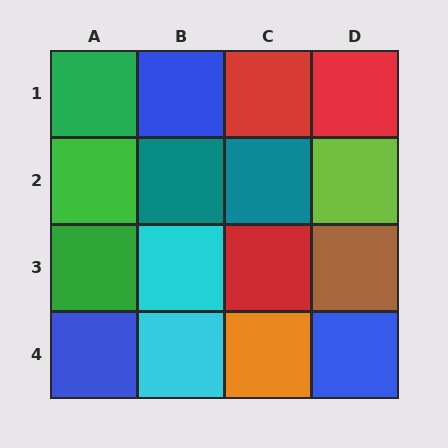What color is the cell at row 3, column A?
Green.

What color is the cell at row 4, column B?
Cyan.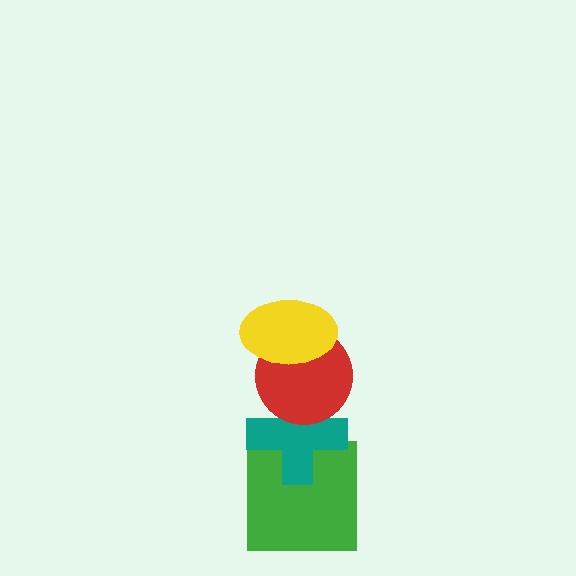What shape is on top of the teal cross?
The red circle is on top of the teal cross.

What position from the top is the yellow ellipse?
The yellow ellipse is 1st from the top.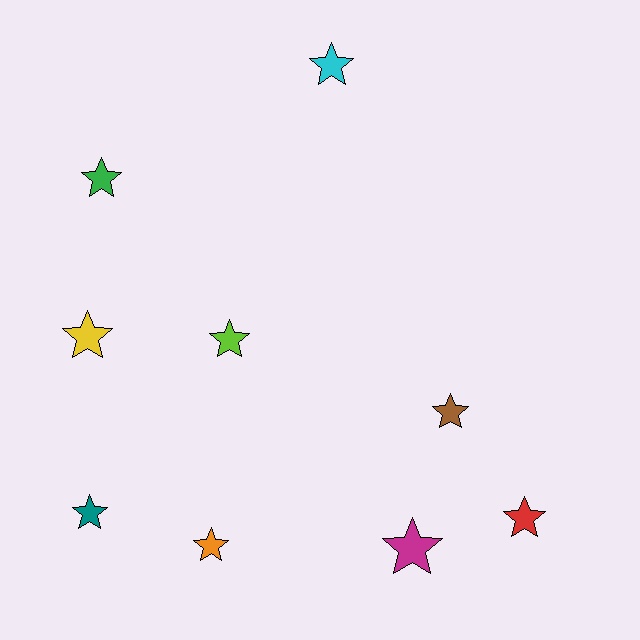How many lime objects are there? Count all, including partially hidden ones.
There is 1 lime object.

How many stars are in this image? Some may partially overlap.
There are 9 stars.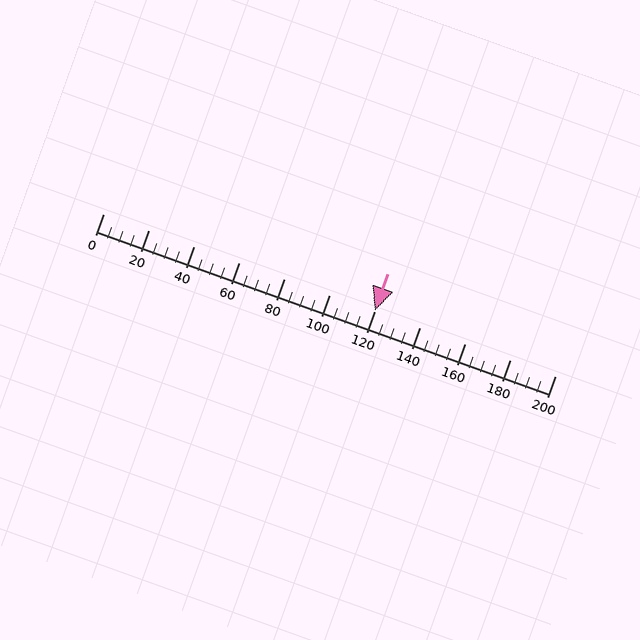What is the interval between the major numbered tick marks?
The major tick marks are spaced 20 units apart.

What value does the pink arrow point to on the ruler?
The pink arrow points to approximately 120.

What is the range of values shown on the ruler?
The ruler shows values from 0 to 200.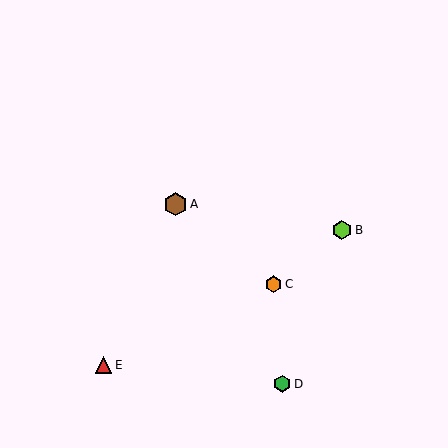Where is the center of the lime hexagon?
The center of the lime hexagon is at (342, 230).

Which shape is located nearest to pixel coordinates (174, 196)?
The brown hexagon (labeled A) at (175, 204) is nearest to that location.